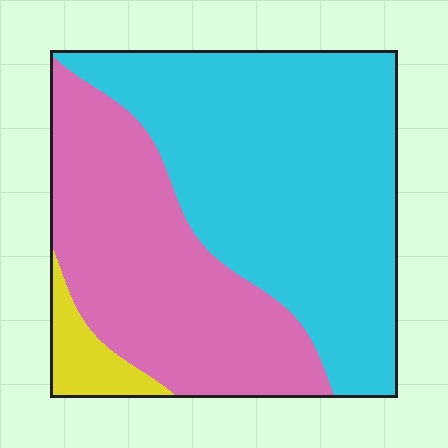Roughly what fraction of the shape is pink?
Pink takes up about three eighths (3/8) of the shape.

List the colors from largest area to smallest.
From largest to smallest: cyan, pink, yellow.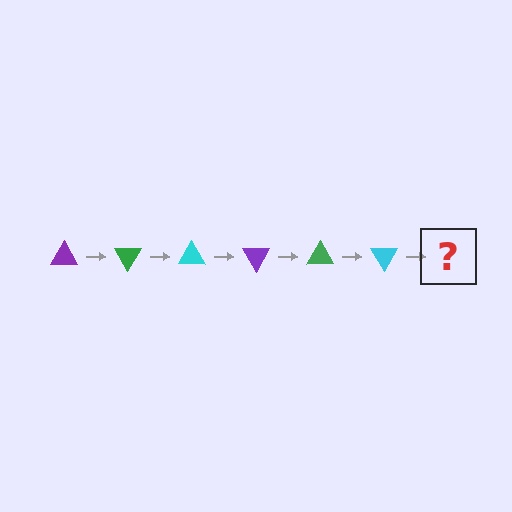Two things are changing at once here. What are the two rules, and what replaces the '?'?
The two rules are that it rotates 60 degrees each step and the color cycles through purple, green, and cyan. The '?' should be a purple triangle, rotated 360 degrees from the start.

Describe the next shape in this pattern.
It should be a purple triangle, rotated 360 degrees from the start.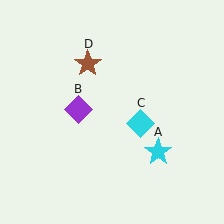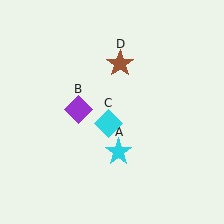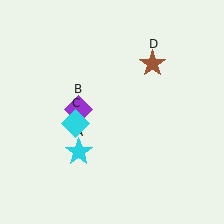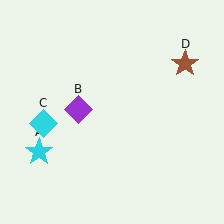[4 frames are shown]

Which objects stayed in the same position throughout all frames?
Purple diamond (object B) remained stationary.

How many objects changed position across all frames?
3 objects changed position: cyan star (object A), cyan diamond (object C), brown star (object D).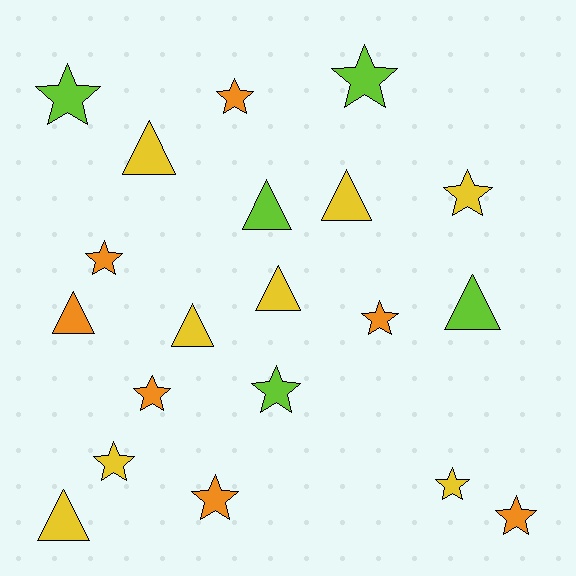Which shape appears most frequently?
Star, with 12 objects.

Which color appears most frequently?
Yellow, with 8 objects.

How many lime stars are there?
There are 3 lime stars.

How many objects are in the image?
There are 20 objects.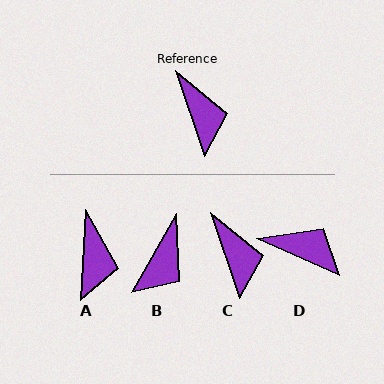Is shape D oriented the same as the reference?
No, it is off by about 47 degrees.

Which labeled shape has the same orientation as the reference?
C.